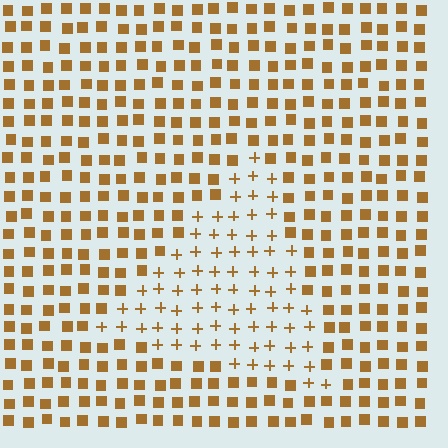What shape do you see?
I see a triangle.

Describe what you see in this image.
The image is filled with small brown elements arranged in a uniform grid. A triangle-shaped region contains plus signs, while the surrounding area contains squares. The boundary is defined purely by the change in element shape.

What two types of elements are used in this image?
The image uses plus signs inside the triangle region and squares outside it.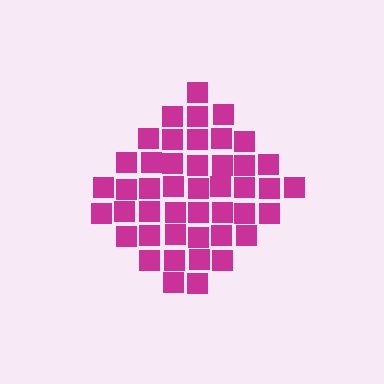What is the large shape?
The large shape is a diamond.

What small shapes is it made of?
It is made of small squares.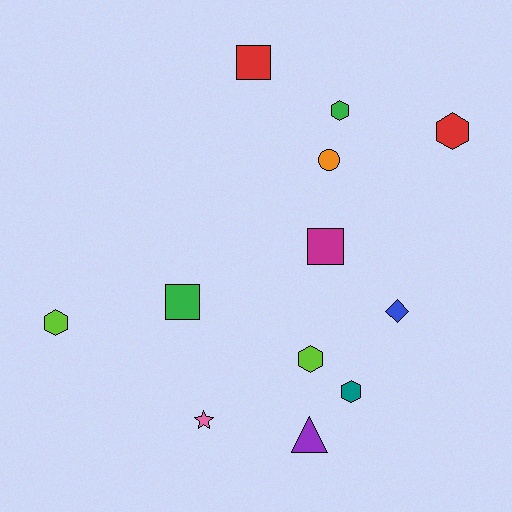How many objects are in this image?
There are 12 objects.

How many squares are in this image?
There are 3 squares.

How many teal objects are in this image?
There is 1 teal object.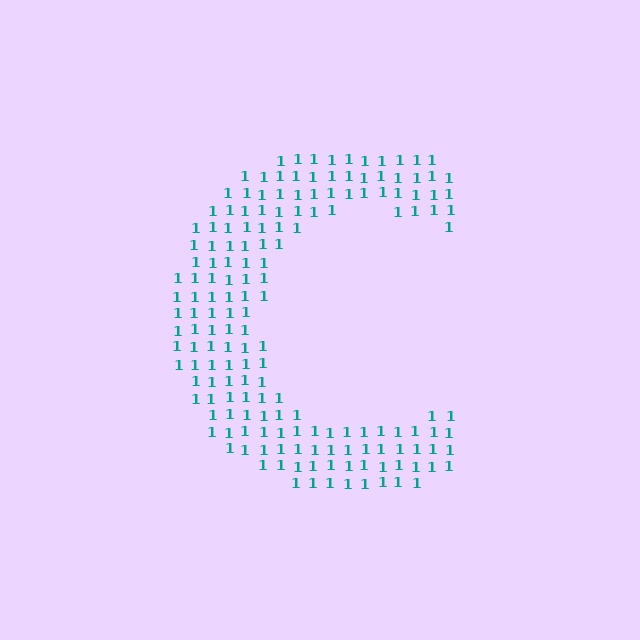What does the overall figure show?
The overall figure shows the letter C.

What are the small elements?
The small elements are digit 1's.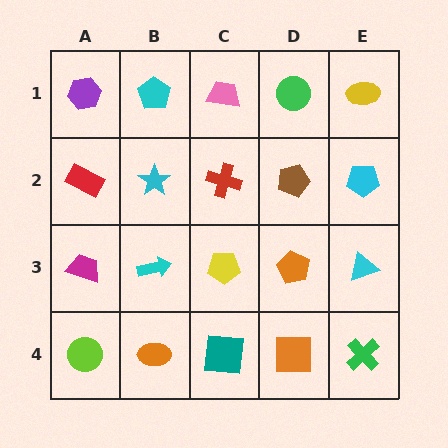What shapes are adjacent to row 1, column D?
A brown pentagon (row 2, column D), a pink trapezoid (row 1, column C), a yellow ellipse (row 1, column E).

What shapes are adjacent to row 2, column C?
A pink trapezoid (row 1, column C), a yellow pentagon (row 3, column C), a cyan star (row 2, column B), a brown pentagon (row 2, column D).